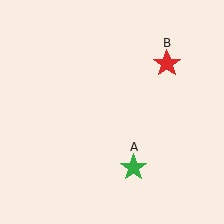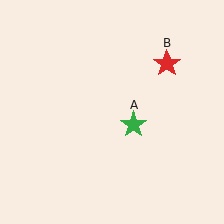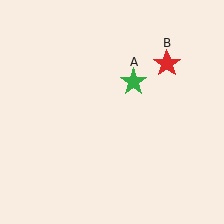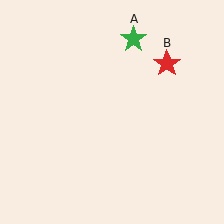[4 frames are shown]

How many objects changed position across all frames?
1 object changed position: green star (object A).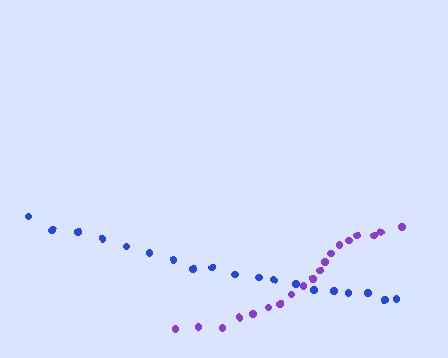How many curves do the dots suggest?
There are 2 distinct paths.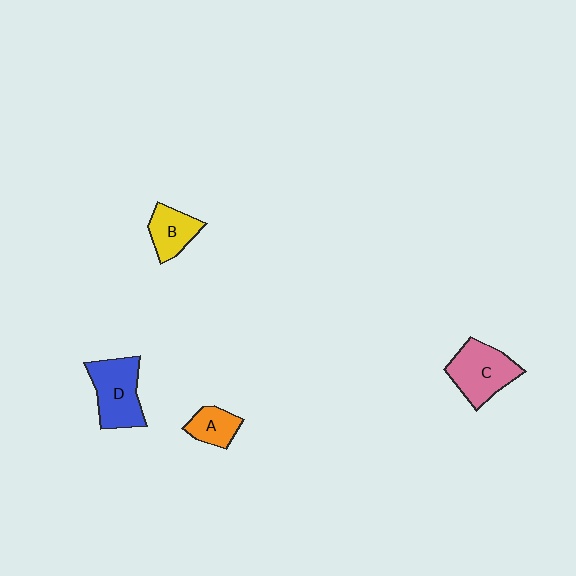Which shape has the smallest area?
Shape A (orange).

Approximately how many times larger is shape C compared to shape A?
Approximately 1.9 times.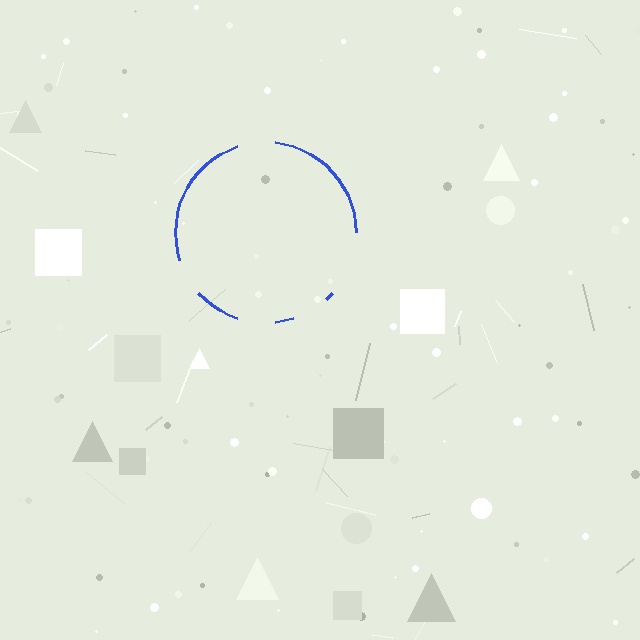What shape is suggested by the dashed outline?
The dashed outline suggests a circle.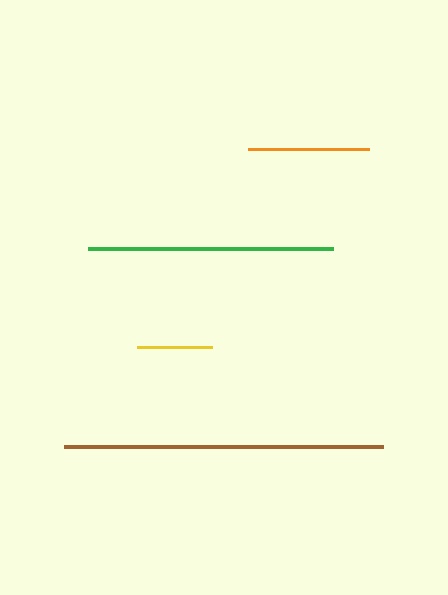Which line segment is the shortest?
The yellow line is the shortest at approximately 75 pixels.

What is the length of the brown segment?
The brown segment is approximately 319 pixels long.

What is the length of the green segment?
The green segment is approximately 245 pixels long.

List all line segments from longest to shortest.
From longest to shortest: brown, green, orange, yellow.